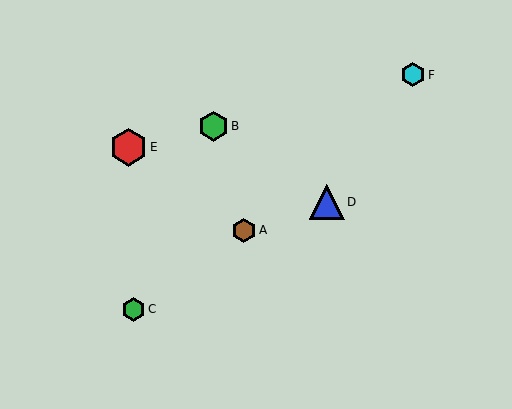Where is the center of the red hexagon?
The center of the red hexagon is at (128, 147).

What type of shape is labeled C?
Shape C is a green hexagon.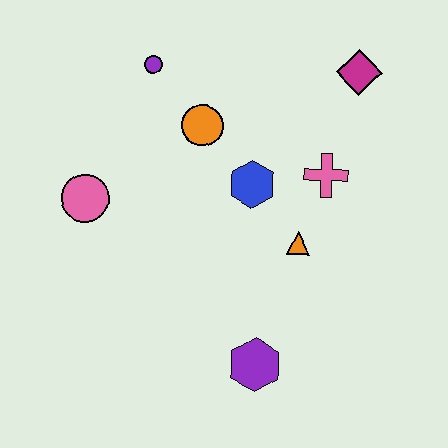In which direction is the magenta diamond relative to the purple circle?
The magenta diamond is to the right of the purple circle.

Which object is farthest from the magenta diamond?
The purple hexagon is farthest from the magenta diamond.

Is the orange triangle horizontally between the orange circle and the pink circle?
No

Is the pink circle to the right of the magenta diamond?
No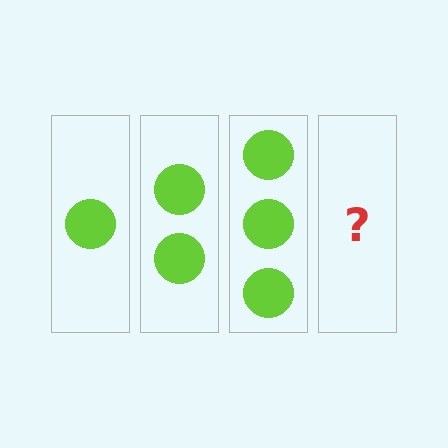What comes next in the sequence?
The next element should be 4 circles.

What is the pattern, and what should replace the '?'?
The pattern is that each step adds one more circle. The '?' should be 4 circles.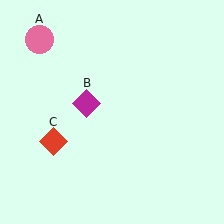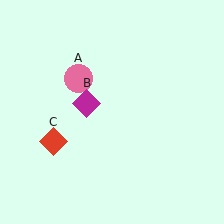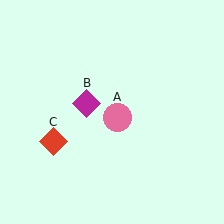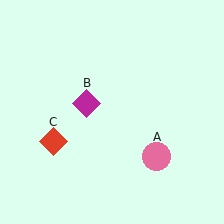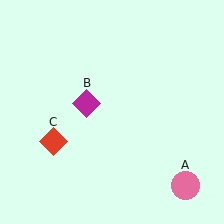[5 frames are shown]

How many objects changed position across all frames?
1 object changed position: pink circle (object A).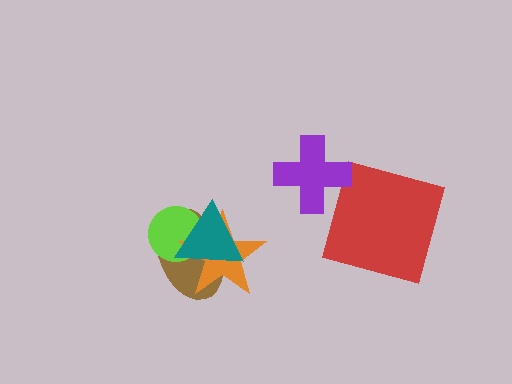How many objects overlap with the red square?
0 objects overlap with the red square.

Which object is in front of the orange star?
The teal triangle is in front of the orange star.